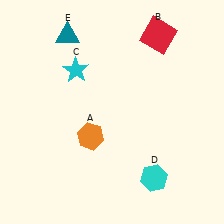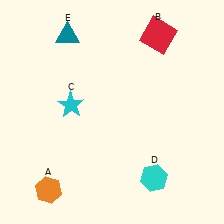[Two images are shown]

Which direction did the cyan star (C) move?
The cyan star (C) moved down.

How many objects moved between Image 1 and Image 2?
2 objects moved between the two images.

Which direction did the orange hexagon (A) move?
The orange hexagon (A) moved down.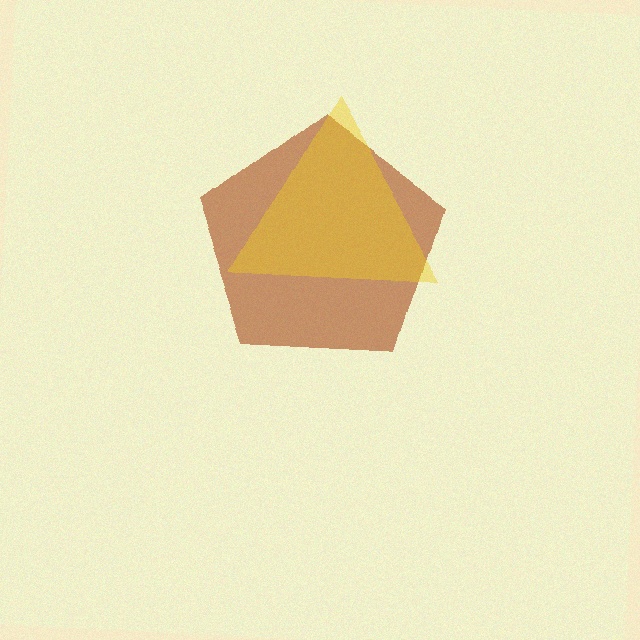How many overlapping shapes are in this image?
There are 2 overlapping shapes in the image.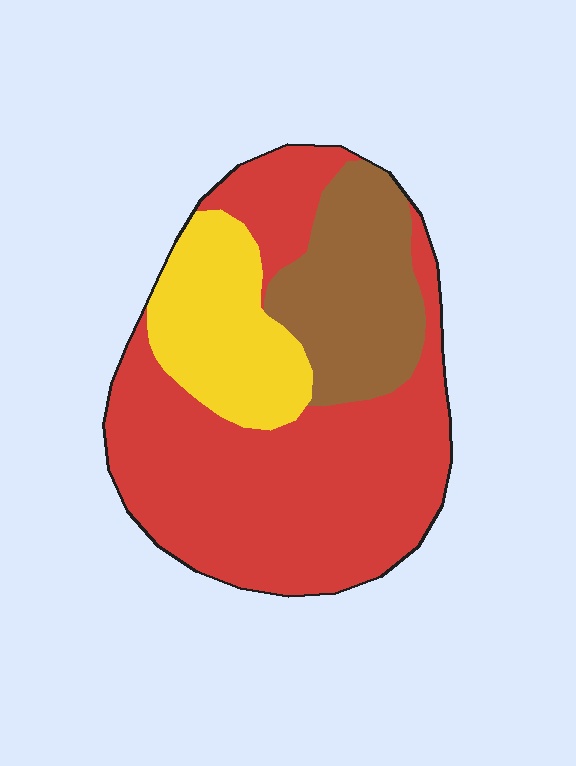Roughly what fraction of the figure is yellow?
Yellow takes up between a sixth and a third of the figure.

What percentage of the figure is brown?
Brown covers roughly 20% of the figure.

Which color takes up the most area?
Red, at roughly 60%.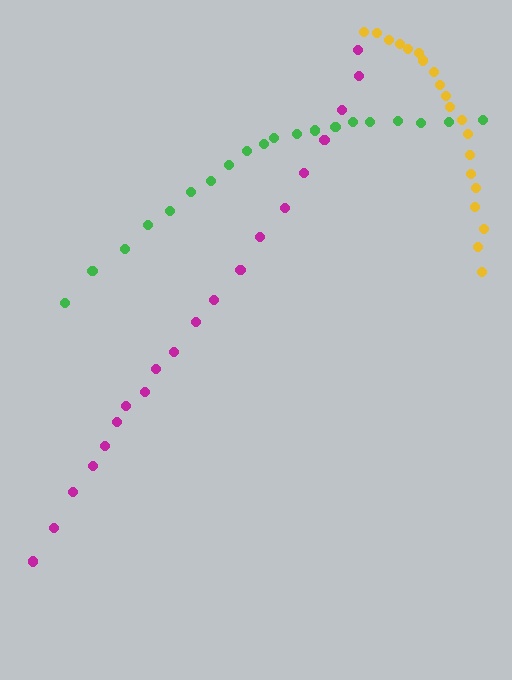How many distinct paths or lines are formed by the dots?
There are 3 distinct paths.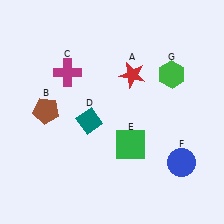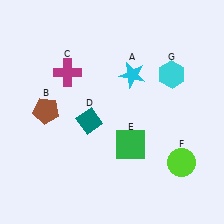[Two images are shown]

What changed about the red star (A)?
In Image 1, A is red. In Image 2, it changed to cyan.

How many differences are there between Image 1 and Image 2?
There are 3 differences between the two images.